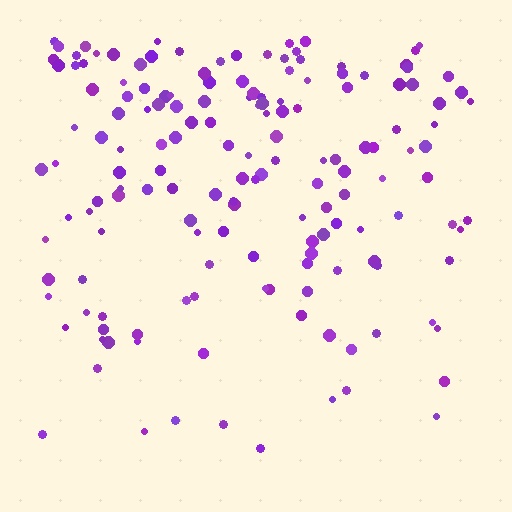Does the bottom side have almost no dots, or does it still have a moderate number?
Still a moderate number, just noticeably fewer than the top.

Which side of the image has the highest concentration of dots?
The top.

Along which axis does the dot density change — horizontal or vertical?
Vertical.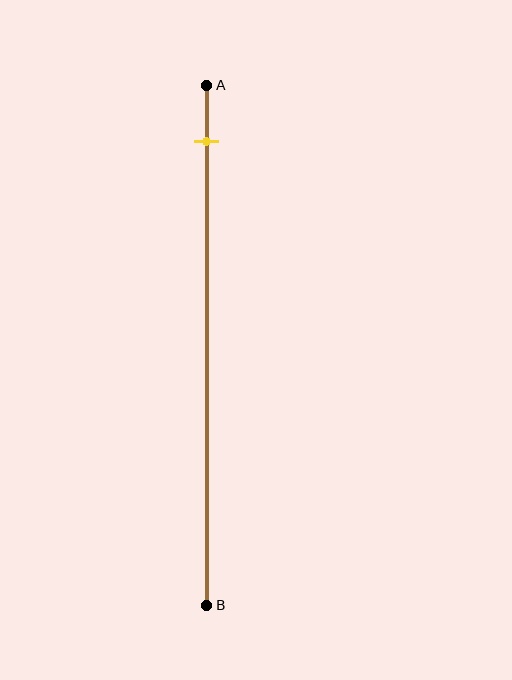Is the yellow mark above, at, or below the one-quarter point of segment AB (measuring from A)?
The yellow mark is above the one-quarter point of segment AB.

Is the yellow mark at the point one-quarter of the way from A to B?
No, the mark is at about 10% from A, not at the 25% one-quarter point.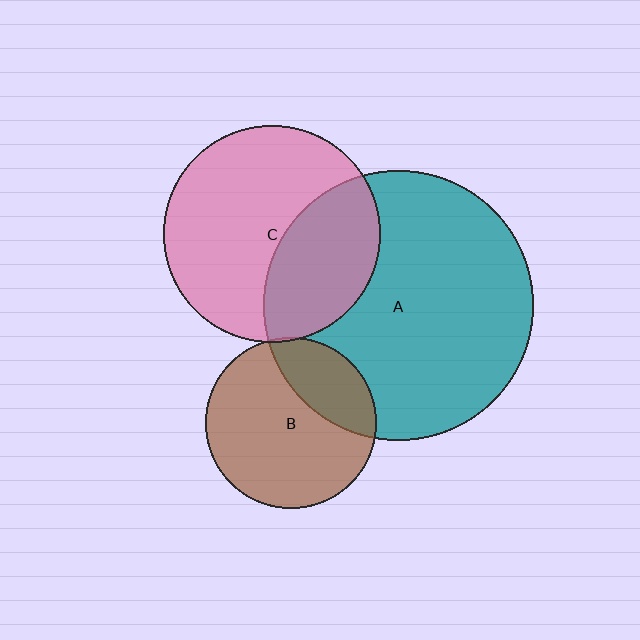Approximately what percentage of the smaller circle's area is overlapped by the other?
Approximately 5%.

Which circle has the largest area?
Circle A (teal).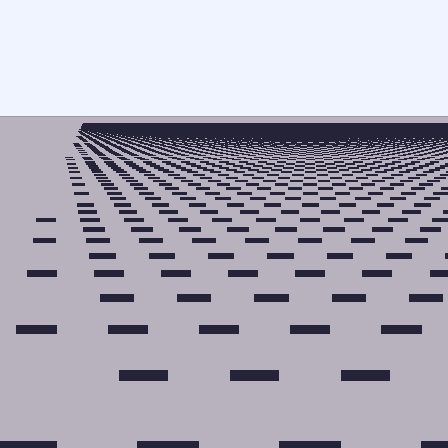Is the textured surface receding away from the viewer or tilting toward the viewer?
The surface is receding away from the viewer. Texture elements get smaller and denser toward the top.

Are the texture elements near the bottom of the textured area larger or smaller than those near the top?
Larger. Near the bottom, elements are closer to the viewer and appear at a bigger on-screen size.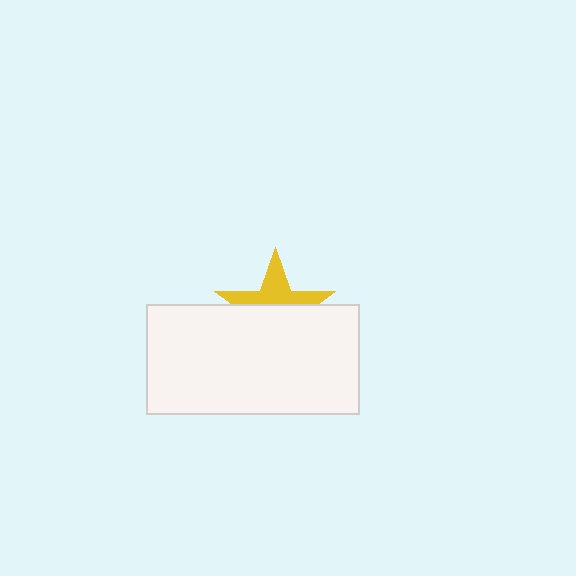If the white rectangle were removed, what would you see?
You would see the complete yellow star.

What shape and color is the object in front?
The object in front is a white rectangle.